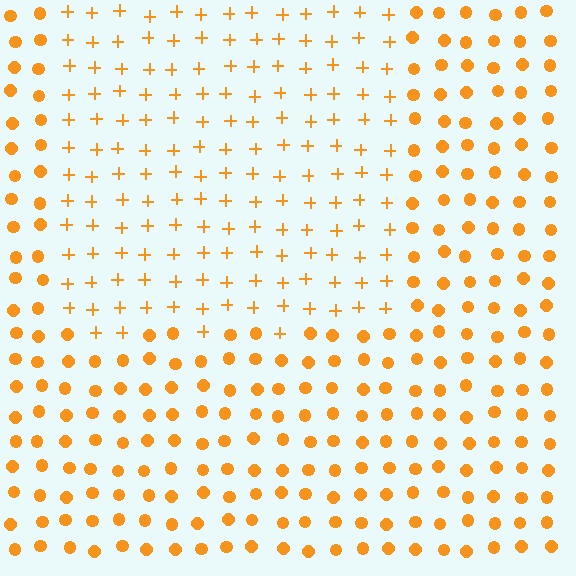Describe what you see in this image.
The image is filled with small orange elements arranged in a uniform grid. A rectangle-shaped region contains plus signs, while the surrounding area contains circles. The boundary is defined purely by the change in element shape.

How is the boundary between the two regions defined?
The boundary is defined by a change in element shape: plus signs inside vs. circles outside. All elements share the same color and spacing.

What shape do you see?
I see a rectangle.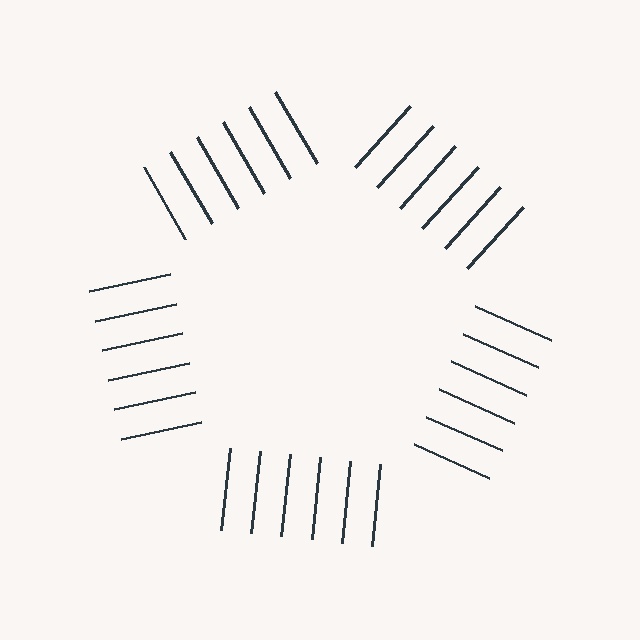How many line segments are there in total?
30 — 6 along each of the 5 edges.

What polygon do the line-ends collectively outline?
An illusory pentagon — the line segments terminate on its edges but no continuous stroke is drawn.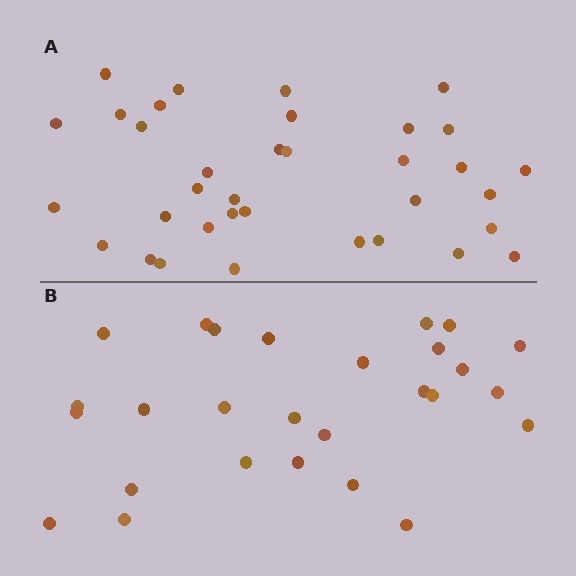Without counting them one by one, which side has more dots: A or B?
Region A (the top region) has more dots.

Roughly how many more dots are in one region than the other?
Region A has roughly 8 or so more dots than region B.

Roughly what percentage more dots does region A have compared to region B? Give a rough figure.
About 30% more.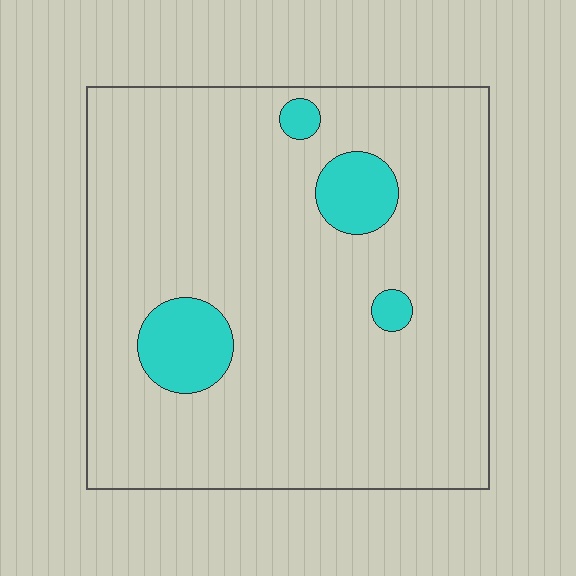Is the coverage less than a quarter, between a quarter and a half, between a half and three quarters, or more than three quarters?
Less than a quarter.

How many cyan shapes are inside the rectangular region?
4.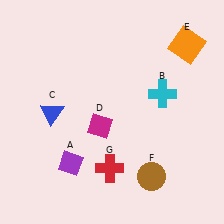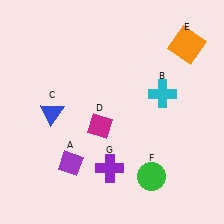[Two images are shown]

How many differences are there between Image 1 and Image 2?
There are 2 differences between the two images.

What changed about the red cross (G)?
In Image 1, G is red. In Image 2, it changed to purple.